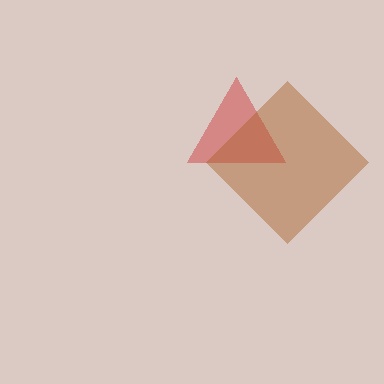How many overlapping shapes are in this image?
There are 2 overlapping shapes in the image.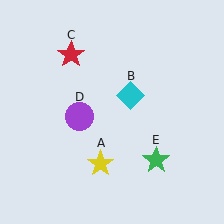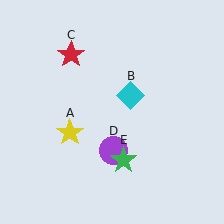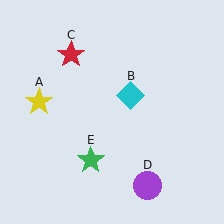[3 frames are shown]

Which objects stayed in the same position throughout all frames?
Cyan diamond (object B) and red star (object C) remained stationary.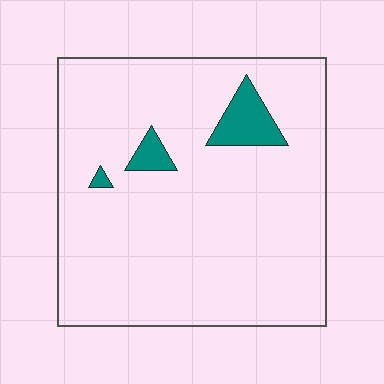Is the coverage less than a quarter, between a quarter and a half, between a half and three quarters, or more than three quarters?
Less than a quarter.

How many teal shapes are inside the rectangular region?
3.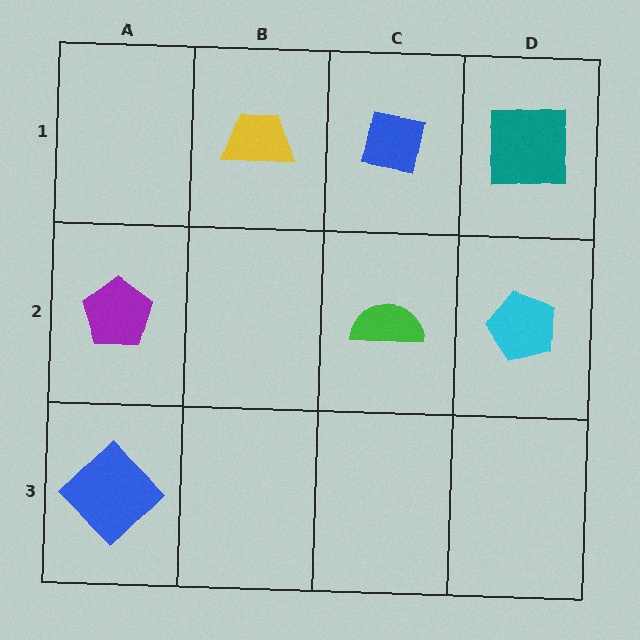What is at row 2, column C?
A green semicircle.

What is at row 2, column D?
A cyan pentagon.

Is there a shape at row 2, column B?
No, that cell is empty.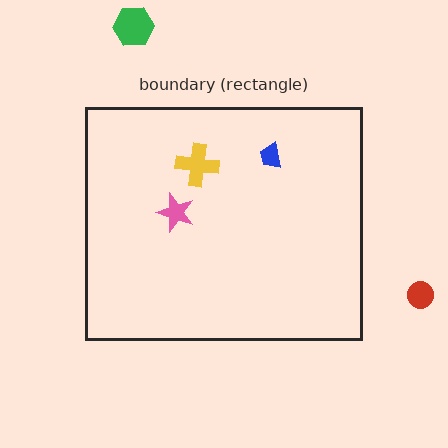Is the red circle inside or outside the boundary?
Outside.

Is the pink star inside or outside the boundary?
Inside.